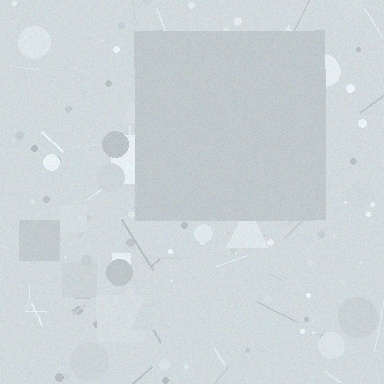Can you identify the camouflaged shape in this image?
The camouflaged shape is a square.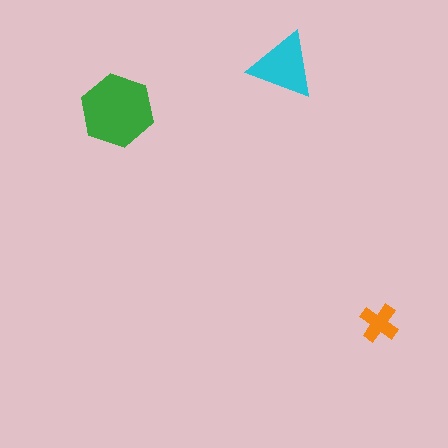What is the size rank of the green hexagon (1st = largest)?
1st.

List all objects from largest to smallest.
The green hexagon, the cyan triangle, the orange cross.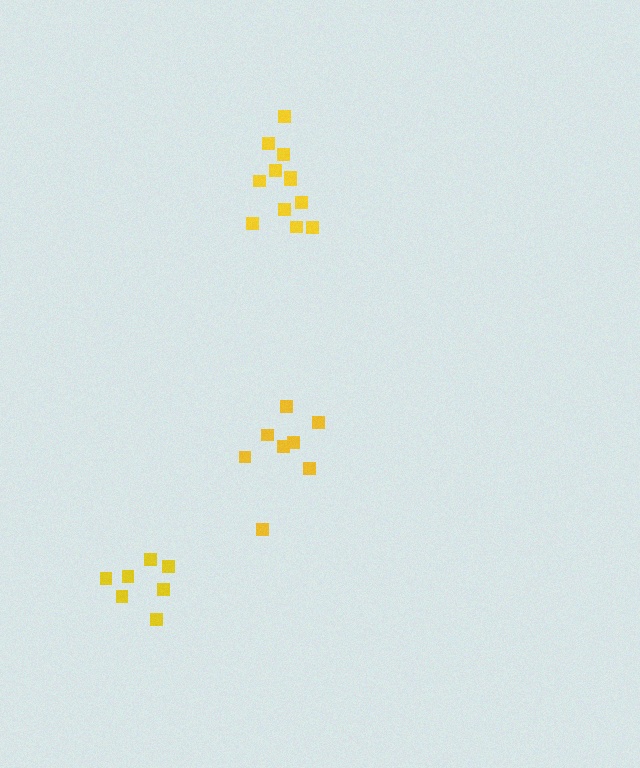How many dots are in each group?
Group 1: 12 dots, Group 2: 7 dots, Group 3: 8 dots (27 total).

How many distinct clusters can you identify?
There are 3 distinct clusters.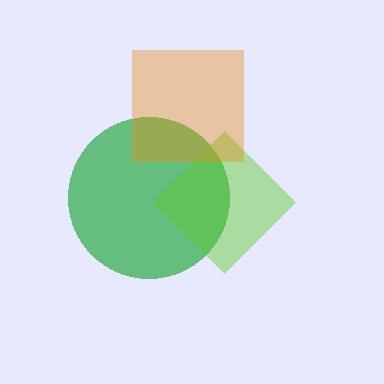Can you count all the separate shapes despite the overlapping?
Yes, there are 3 separate shapes.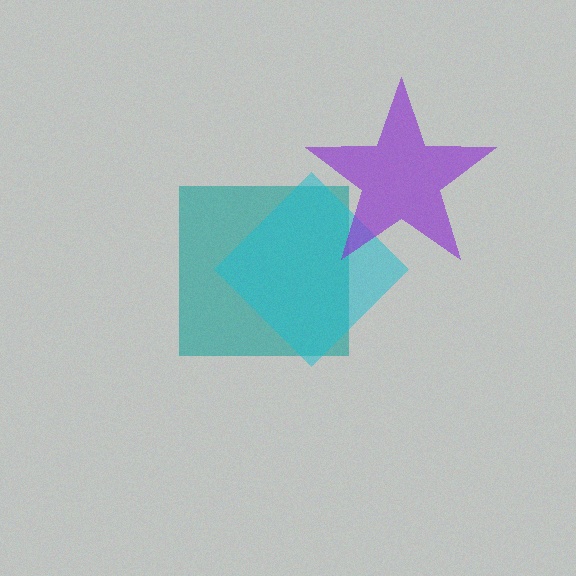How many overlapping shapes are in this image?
There are 3 overlapping shapes in the image.